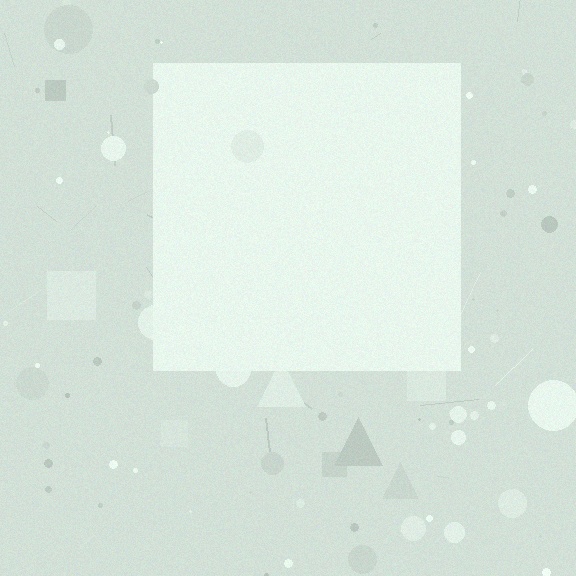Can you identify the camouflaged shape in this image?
The camouflaged shape is a square.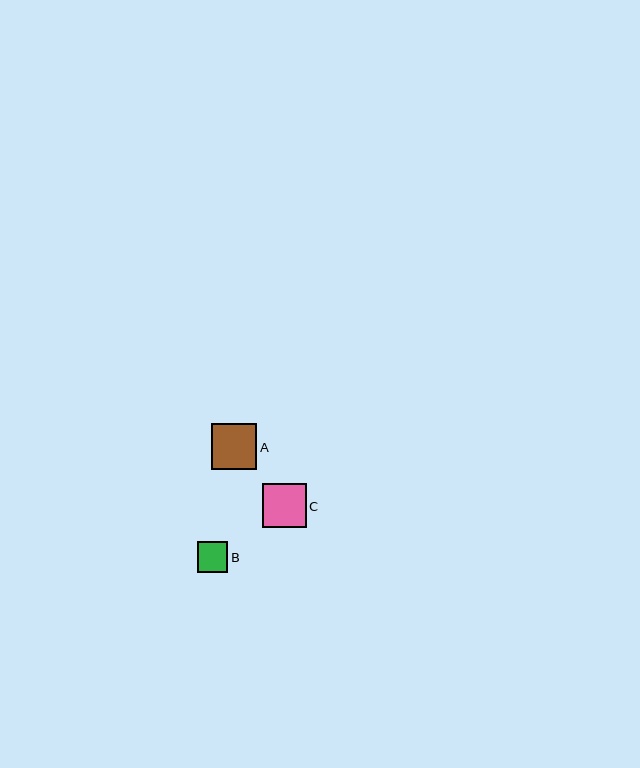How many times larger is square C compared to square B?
Square C is approximately 1.4 times the size of square B.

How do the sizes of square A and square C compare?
Square A and square C are approximately the same size.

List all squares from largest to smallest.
From largest to smallest: A, C, B.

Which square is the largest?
Square A is the largest with a size of approximately 46 pixels.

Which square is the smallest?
Square B is the smallest with a size of approximately 31 pixels.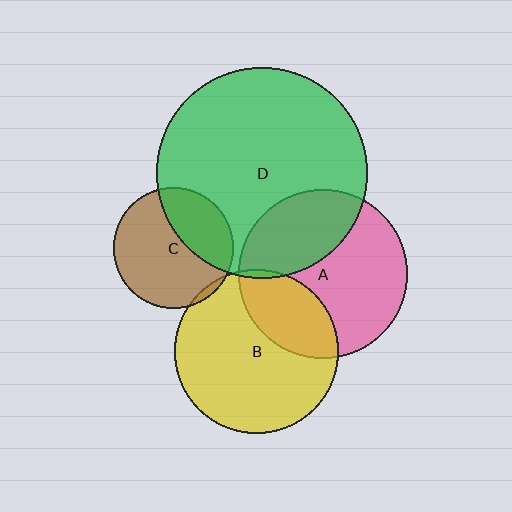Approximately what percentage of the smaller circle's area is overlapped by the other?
Approximately 35%.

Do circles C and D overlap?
Yes.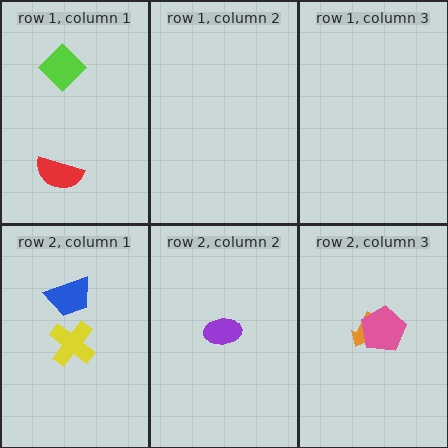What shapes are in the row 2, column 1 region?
The blue trapezoid, the yellow cross.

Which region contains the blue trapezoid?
The row 2, column 1 region.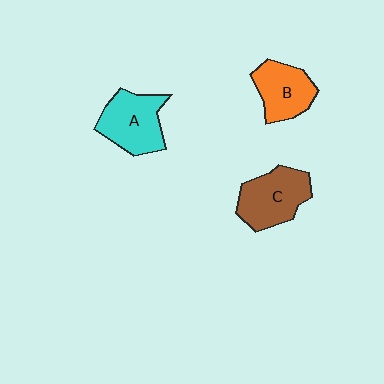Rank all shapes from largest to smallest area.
From largest to smallest: C (brown), A (cyan), B (orange).